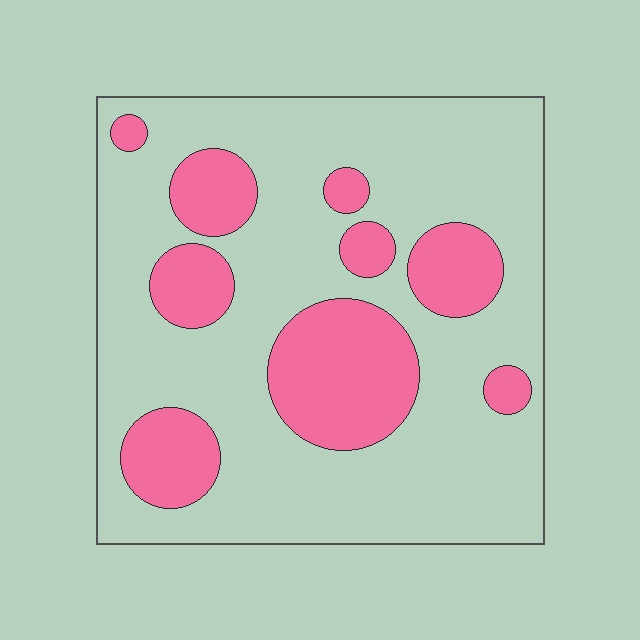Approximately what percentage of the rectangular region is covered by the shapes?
Approximately 25%.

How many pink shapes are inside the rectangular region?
9.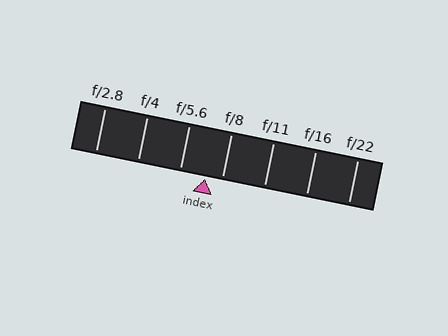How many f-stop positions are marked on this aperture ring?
There are 7 f-stop positions marked.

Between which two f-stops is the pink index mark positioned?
The index mark is between f/5.6 and f/8.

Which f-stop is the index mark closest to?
The index mark is closest to f/8.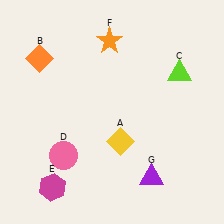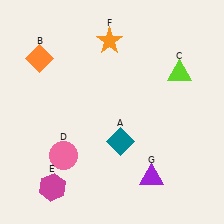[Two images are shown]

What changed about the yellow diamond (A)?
In Image 1, A is yellow. In Image 2, it changed to teal.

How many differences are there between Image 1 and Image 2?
There is 1 difference between the two images.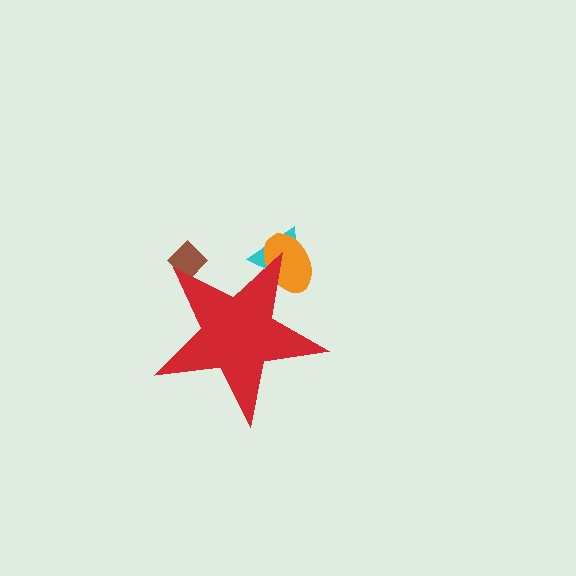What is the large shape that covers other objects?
A red star.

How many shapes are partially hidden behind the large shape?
3 shapes are partially hidden.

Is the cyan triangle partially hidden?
Yes, the cyan triangle is partially hidden behind the red star.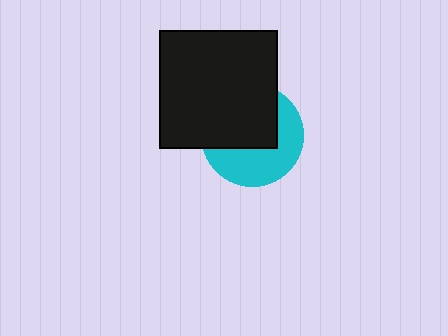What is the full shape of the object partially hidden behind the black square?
The partially hidden object is a cyan circle.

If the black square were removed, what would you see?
You would see the complete cyan circle.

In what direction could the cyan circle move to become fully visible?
The cyan circle could move toward the lower-right. That would shift it out from behind the black square entirely.